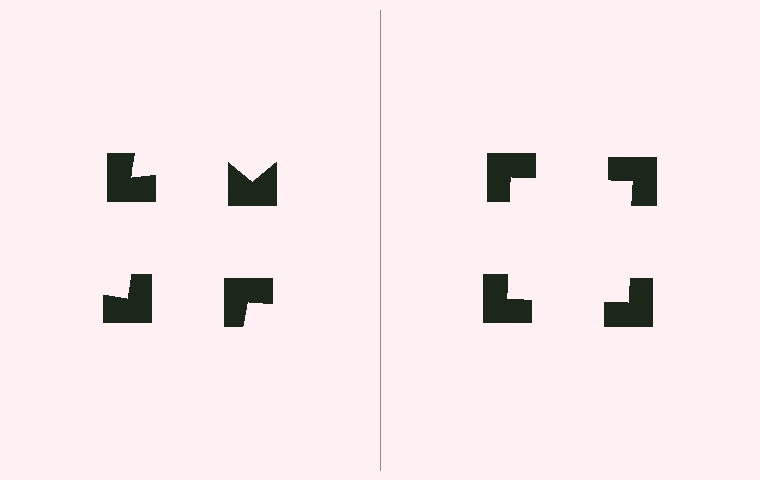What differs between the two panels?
The notched squares are positioned identically on both sides; only the wedge orientations differ. On the right they align to a square; on the left they are misaligned.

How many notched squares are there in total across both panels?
8 — 4 on each side.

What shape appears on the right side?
An illusory square.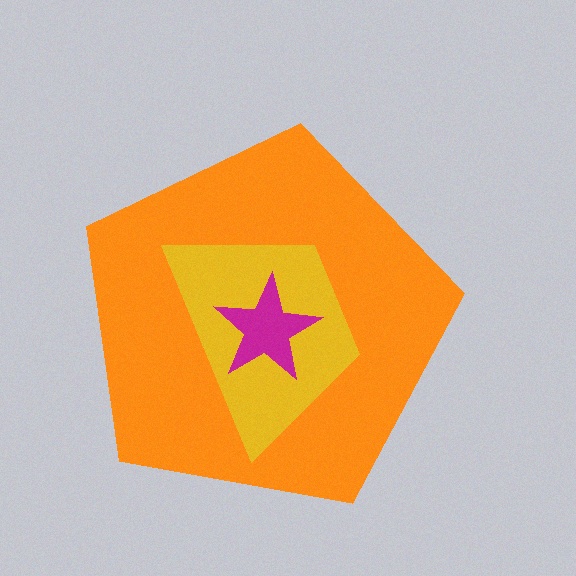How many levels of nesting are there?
3.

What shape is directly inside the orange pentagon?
The yellow trapezoid.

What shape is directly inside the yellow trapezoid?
The magenta star.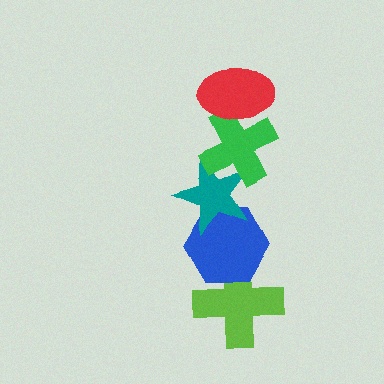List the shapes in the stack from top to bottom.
From top to bottom: the red ellipse, the green cross, the teal star, the blue hexagon, the lime cross.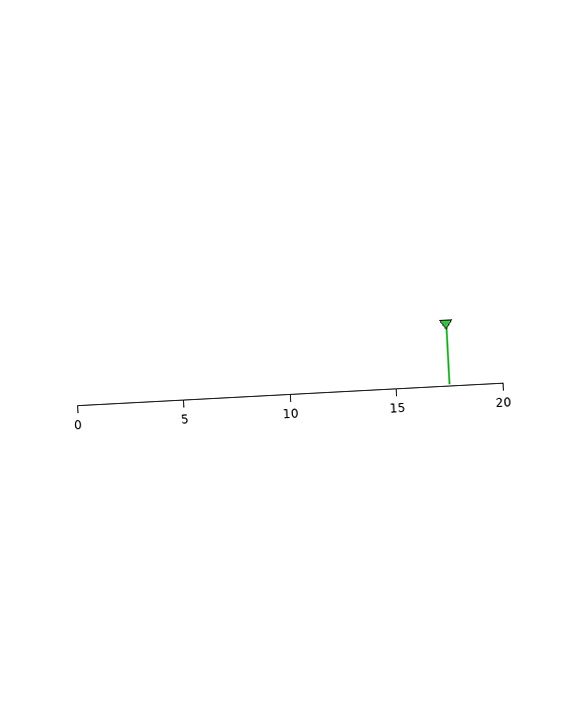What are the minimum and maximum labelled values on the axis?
The axis runs from 0 to 20.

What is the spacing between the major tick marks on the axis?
The major ticks are spaced 5 apart.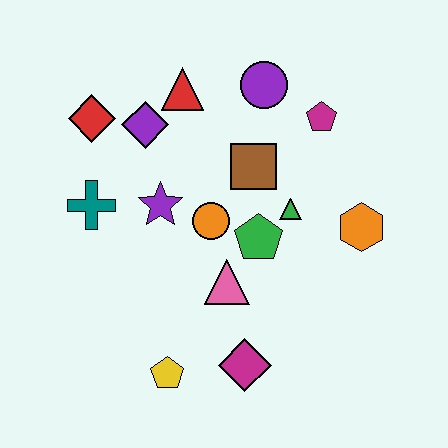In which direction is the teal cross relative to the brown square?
The teal cross is to the left of the brown square.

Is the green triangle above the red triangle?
No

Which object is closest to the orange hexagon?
The green triangle is closest to the orange hexagon.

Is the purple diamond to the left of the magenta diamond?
Yes